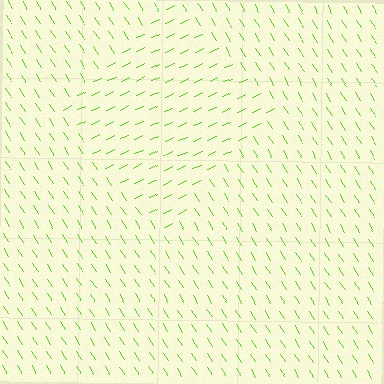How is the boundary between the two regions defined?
The boundary is defined purely by a change in line orientation (approximately 83 degrees difference). All lines are the same color and thickness.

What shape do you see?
I see a diamond.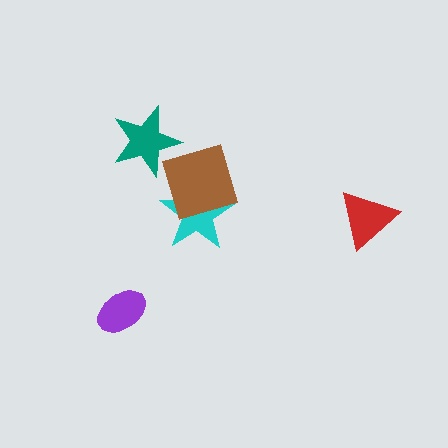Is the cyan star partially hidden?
Yes, it is partially covered by another shape.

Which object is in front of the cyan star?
The brown square is in front of the cyan star.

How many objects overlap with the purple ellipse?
0 objects overlap with the purple ellipse.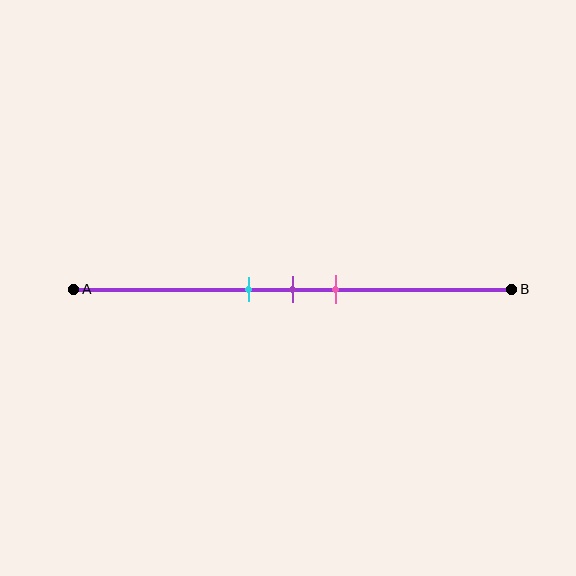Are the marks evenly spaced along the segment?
Yes, the marks are approximately evenly spaced.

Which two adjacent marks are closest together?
The cyan and purple marks are the closest adjacent pair.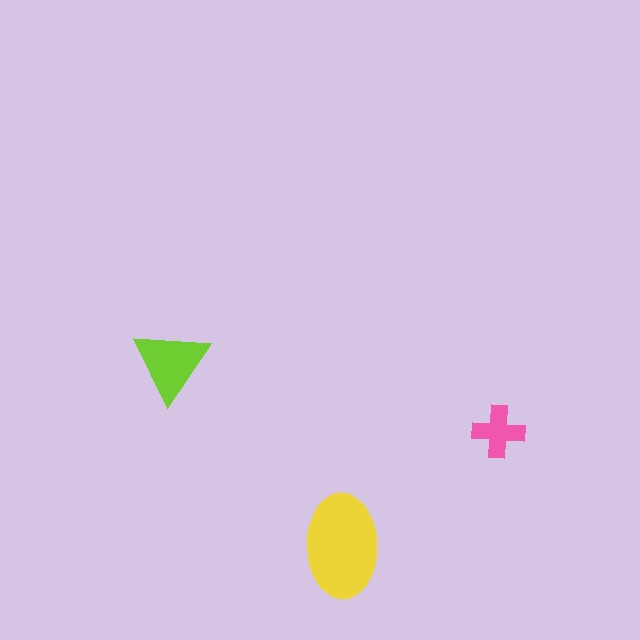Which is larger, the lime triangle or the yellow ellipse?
The yellow ellipse.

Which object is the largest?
The yellow ellipse.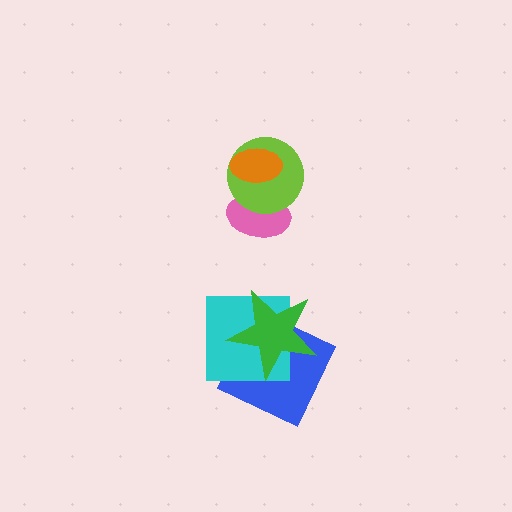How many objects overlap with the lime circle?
2 objects overlap with the lime circle.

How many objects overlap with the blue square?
2 objects overlap with the blue square.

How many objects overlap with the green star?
2 objects overlap with the green star.